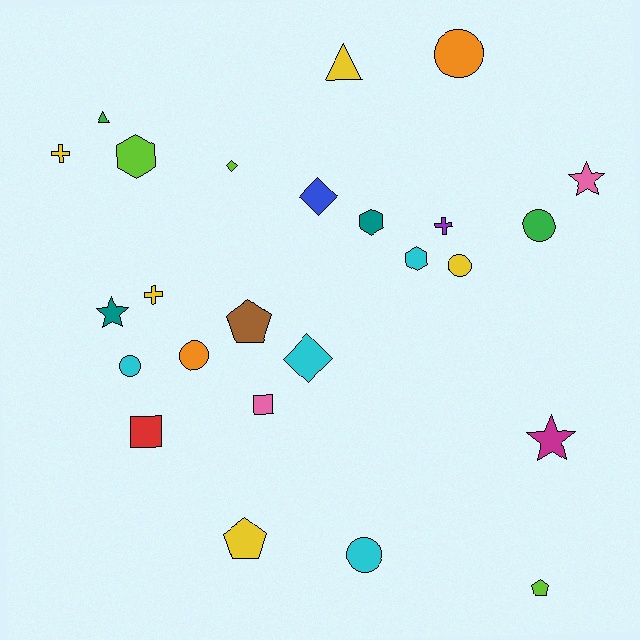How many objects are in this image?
There are 25 objects.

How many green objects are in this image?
There are 2 green objects.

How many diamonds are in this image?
There are 3 diamonds.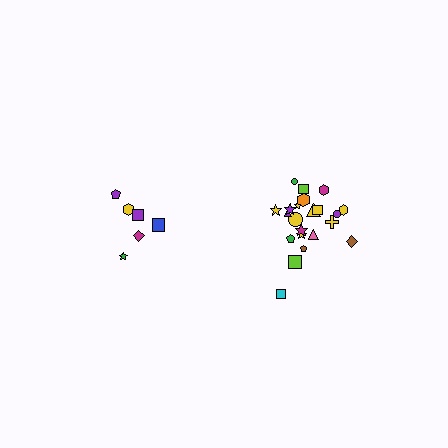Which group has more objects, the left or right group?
The right group.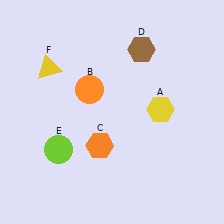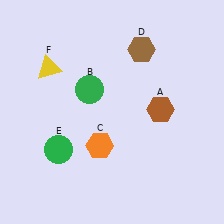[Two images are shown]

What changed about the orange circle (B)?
In Image 1, B is orange. In Image 2, it changed to green.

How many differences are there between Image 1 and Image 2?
There are 3 differences between the two images.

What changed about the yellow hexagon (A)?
In Image 1, A is yellow. In Image 2, it changed to brown.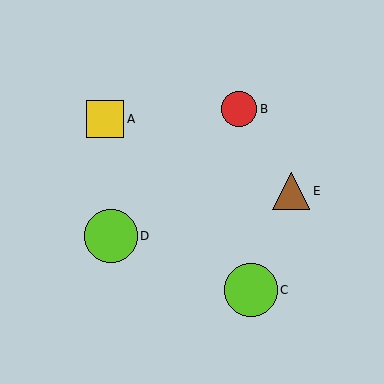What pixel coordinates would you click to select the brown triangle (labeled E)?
Click at (291, 191) to select the brown triangle E.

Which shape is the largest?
The lime circle (labeled C) is the largest.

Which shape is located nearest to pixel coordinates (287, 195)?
The brown triangle (labeled E) at (291, 191) is nearest to that location.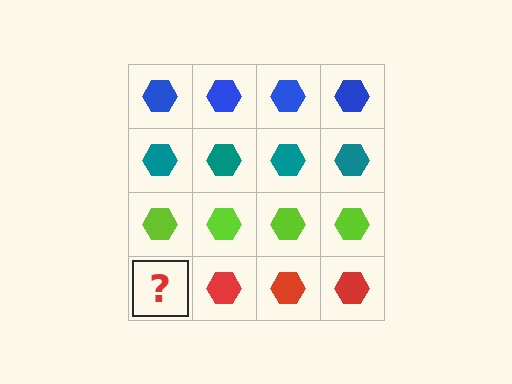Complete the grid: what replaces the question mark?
The question mark should be replaced with a red hexagon.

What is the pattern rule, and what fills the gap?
The rule is that each row has a consistent color. The gap should be filled with a red hexagon.